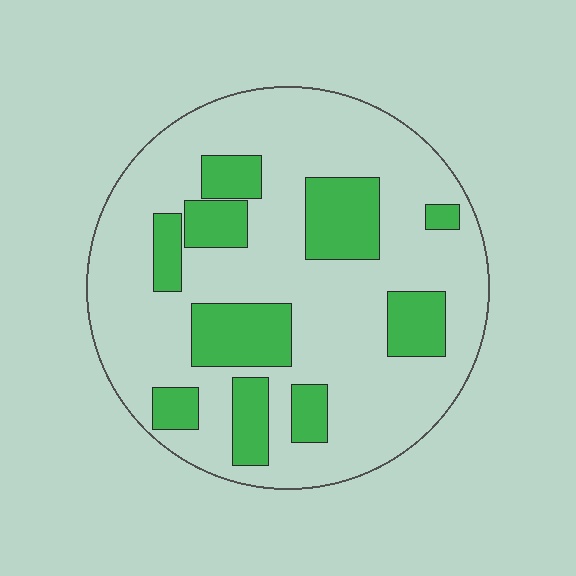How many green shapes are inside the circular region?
10.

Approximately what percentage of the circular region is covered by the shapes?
Approximately 25%.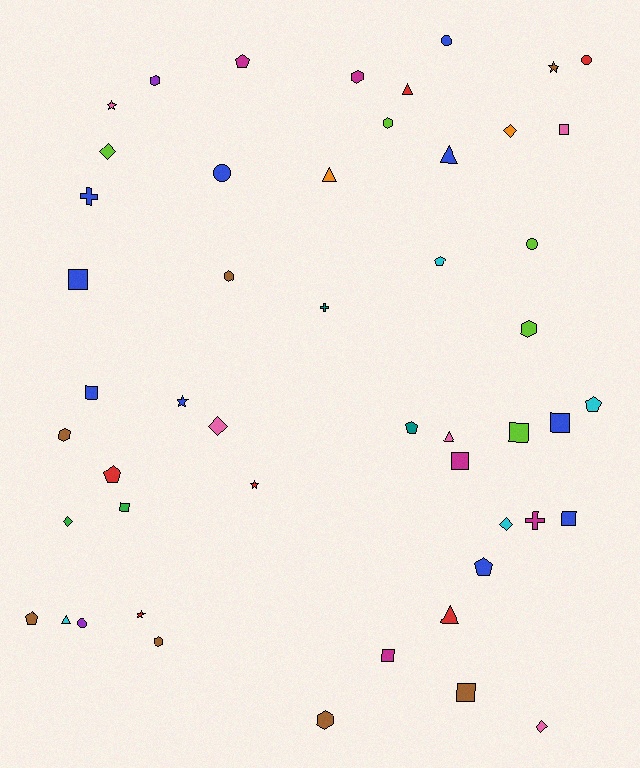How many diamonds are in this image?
There are 6 diamonds.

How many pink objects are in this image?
There are 5 pink objects.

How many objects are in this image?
There are 50 objects.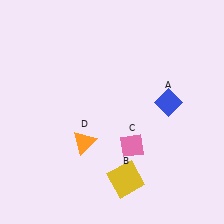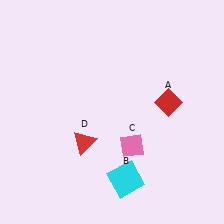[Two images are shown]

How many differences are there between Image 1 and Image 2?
There are 3 differences between the two images.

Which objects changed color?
A changed from blue to red. B changed from yellow to cyan. D changed from orange to red.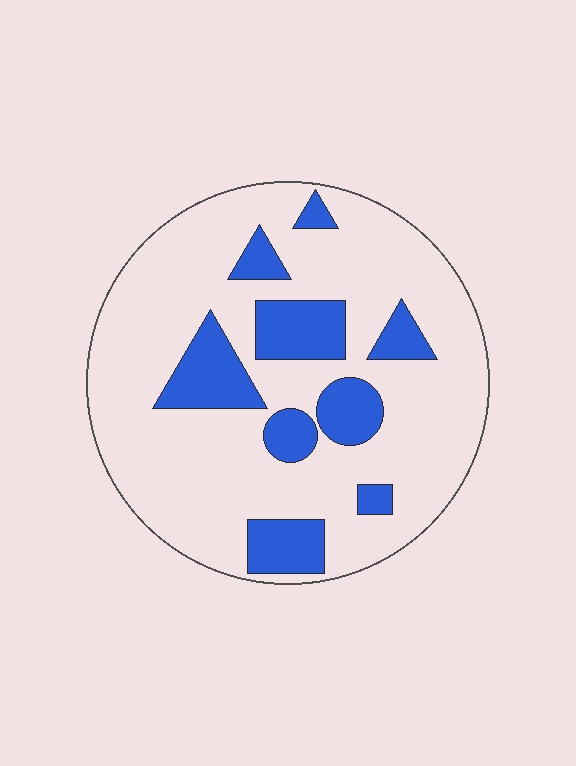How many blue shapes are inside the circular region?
9.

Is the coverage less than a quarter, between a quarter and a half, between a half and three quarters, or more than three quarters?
Less than a quarter.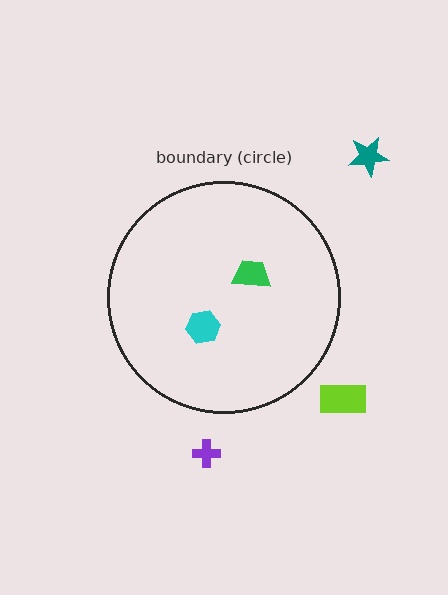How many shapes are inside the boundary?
2 inside, 3 outside.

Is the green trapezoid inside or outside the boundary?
Inside.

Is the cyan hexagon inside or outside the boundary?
Inside.